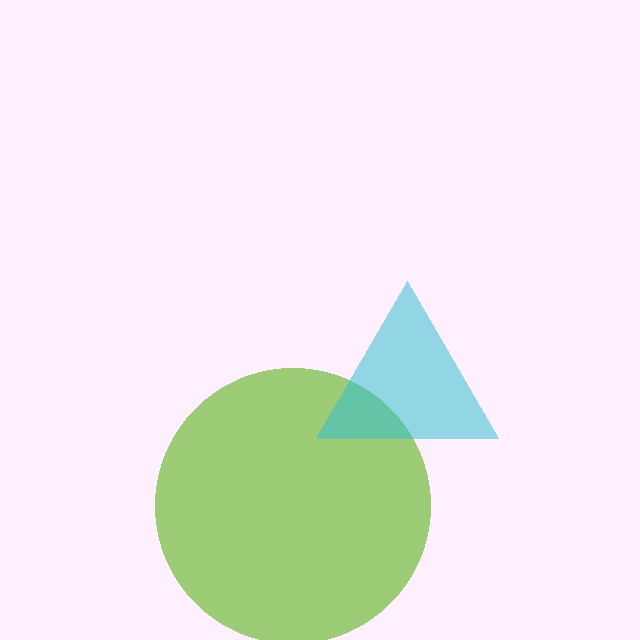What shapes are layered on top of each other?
The layered shapes are: a lime circle, a cyan triangle.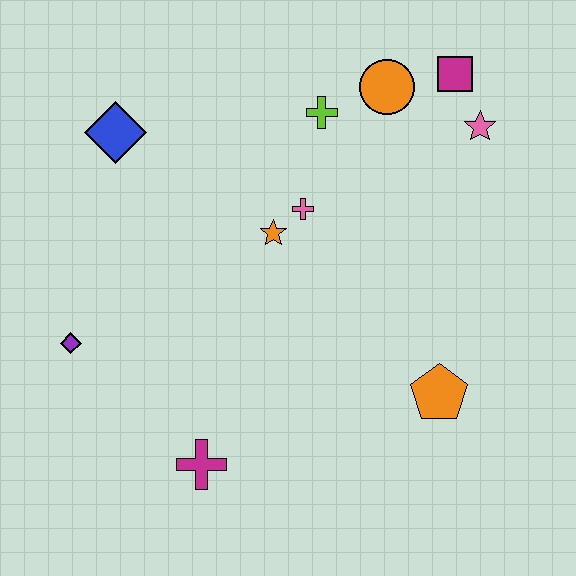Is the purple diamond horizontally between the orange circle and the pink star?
No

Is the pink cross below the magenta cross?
No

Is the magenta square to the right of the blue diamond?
Yes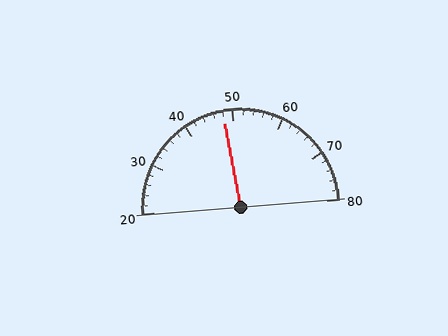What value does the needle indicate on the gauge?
The needle indicates approximately 48.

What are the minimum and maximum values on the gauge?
The gauge ranges from 20 to 80.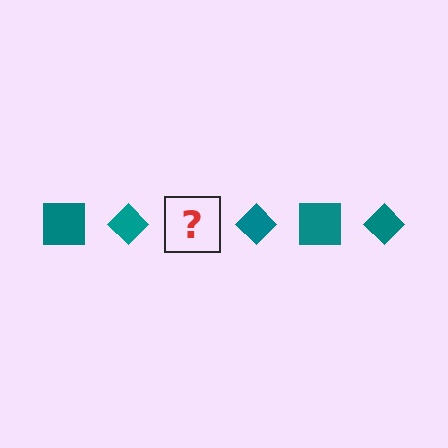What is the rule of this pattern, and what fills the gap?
The rule is that the pattern cycles through square, diamond shapes in teal. The gap should be filled with a teal square.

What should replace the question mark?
The question mark should be replaced with a teal square.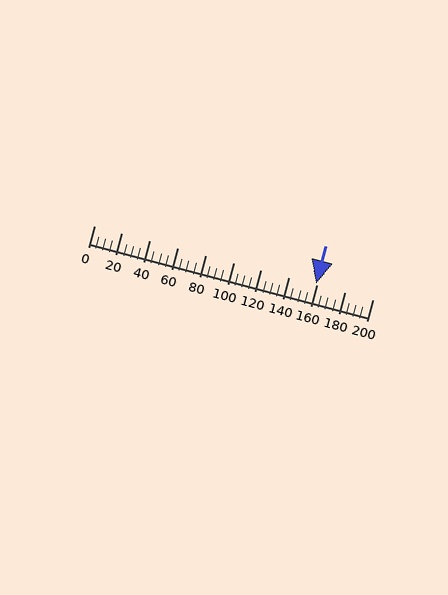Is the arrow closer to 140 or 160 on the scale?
The arrow is closer to 160.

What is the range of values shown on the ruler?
The ruler shows values from 0 to 200.